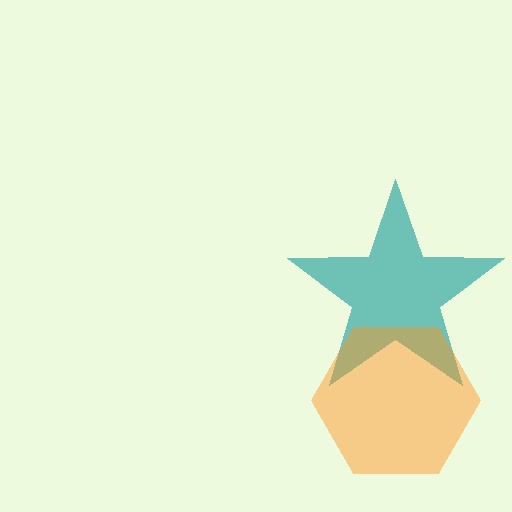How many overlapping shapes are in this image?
There are 2 overlapping shapes in the image.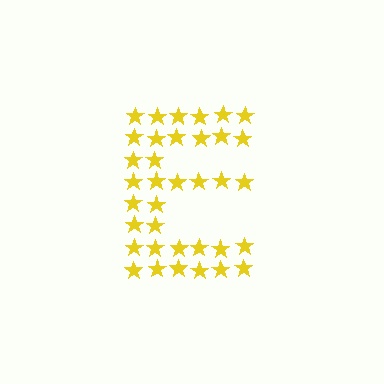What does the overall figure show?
The overall figure shows the letter E.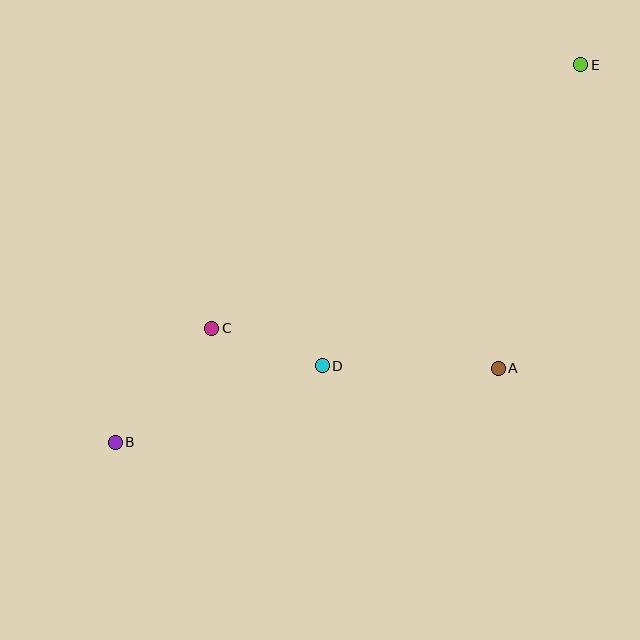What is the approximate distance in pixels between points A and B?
The distance between A and B is approximately 390 pixels.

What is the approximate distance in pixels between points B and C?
The distance between B and C is approximately 149 pixels.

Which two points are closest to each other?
Points C and D are closest to each other.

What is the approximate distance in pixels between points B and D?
The distance between B and D is approximately 221 pixels.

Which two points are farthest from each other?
Points B and E are farthest from each other.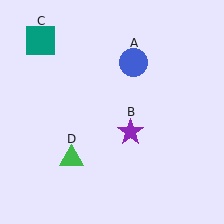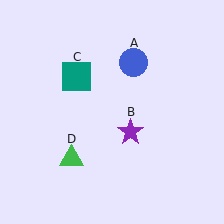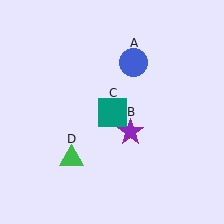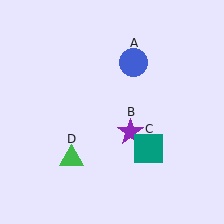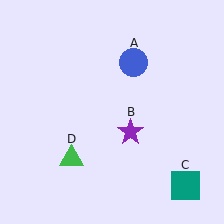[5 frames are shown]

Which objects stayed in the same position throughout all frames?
Blue circle (object A) and purple star (object B) and green triangle (object D) remained stationary.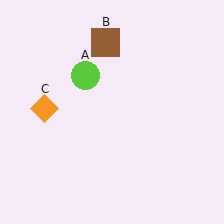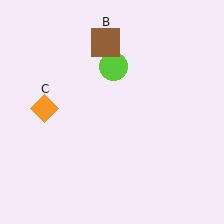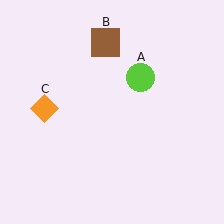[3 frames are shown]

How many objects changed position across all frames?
1 object changed position: lime circle (object A).